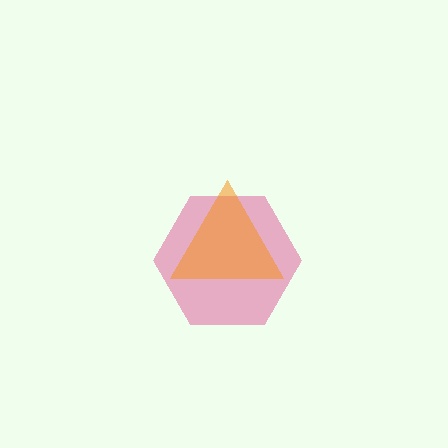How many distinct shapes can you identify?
There are 2 distinct shapes: a magenta hexagon, an orange triangle.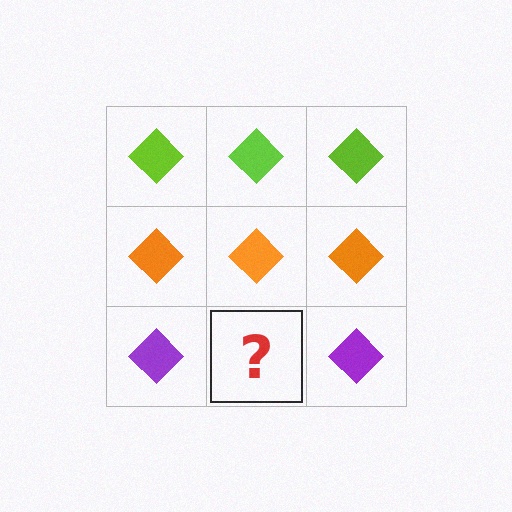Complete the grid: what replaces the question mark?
The question mark should be replaced with a purple diamond.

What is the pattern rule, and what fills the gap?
The rule is that each row has a consistent color. The gap should be filled with a purple diamond.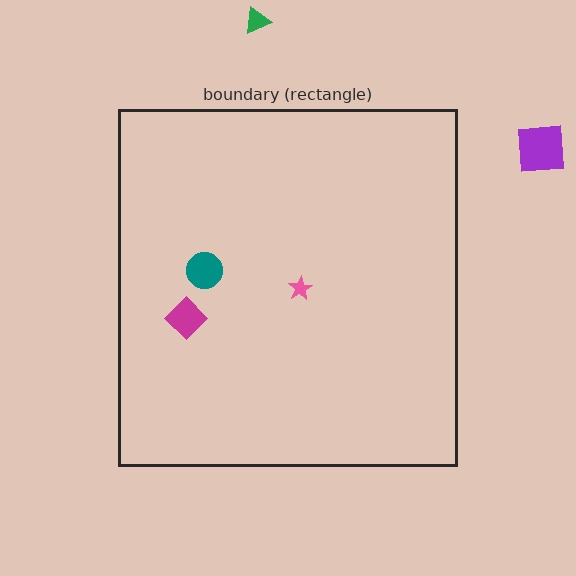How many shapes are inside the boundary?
3 inside, 2 outside.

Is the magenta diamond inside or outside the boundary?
Inside.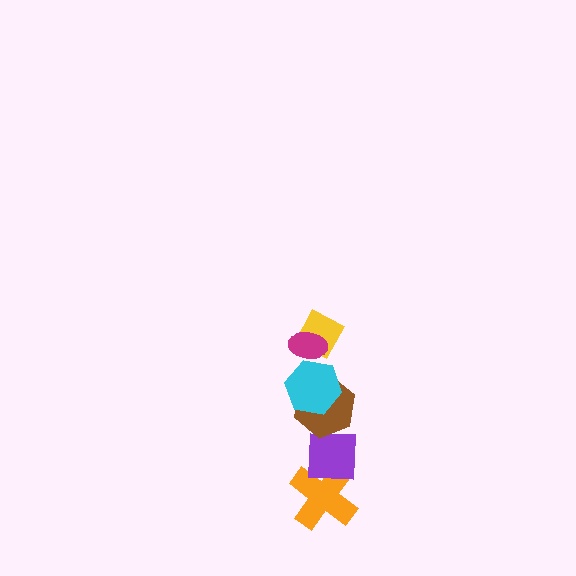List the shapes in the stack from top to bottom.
From top to bottom: the magenta ellipse, the yellow diamond, the cyan hexagon, the brown hexagon, the purple square, the orange cross.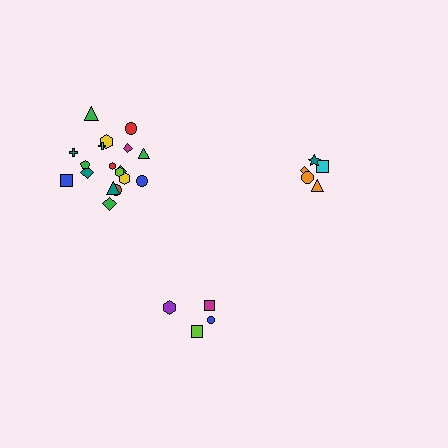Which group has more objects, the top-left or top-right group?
The top-left group.